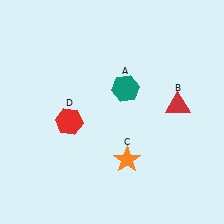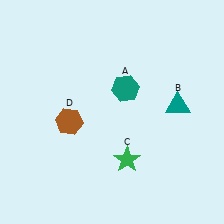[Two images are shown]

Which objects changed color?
B changed from red to teal. C changed from orange to green. D changed from red to brown.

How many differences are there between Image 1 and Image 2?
There are 3 differences between the two images.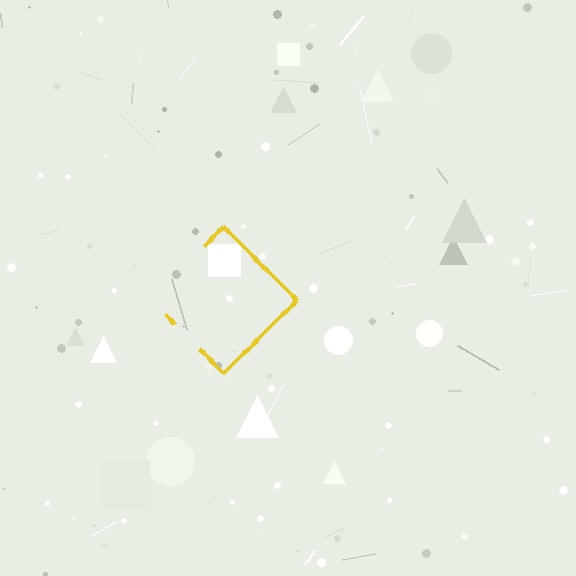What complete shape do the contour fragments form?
The contour fragments form a diamond.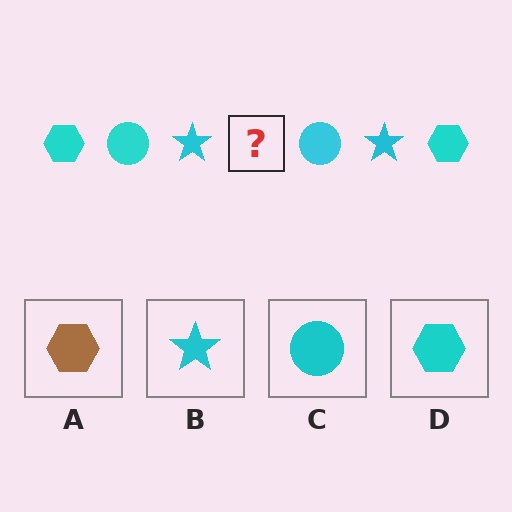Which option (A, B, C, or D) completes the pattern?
D.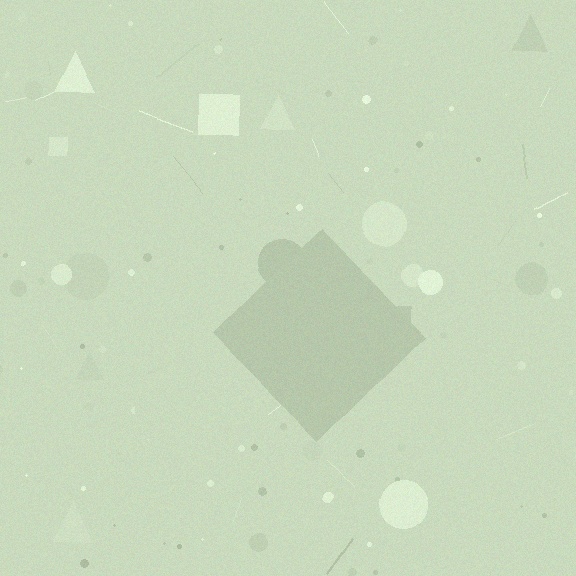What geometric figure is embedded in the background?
A diamond is embedded in the background.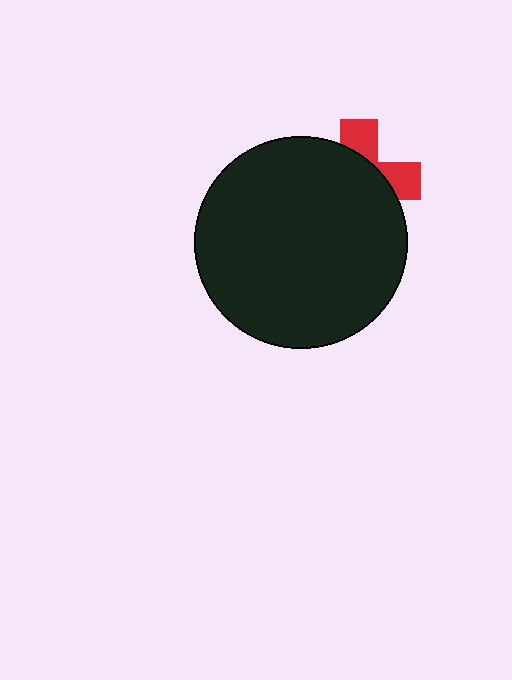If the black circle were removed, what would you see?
You would see the complete red cross.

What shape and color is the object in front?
The object in front is a black circle.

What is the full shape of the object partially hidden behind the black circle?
The partially hidden object is a red cross.